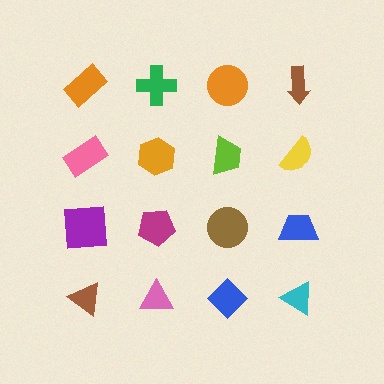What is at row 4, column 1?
A brown triangle.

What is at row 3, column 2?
A magenta pentagon.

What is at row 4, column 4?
A cyan triangle.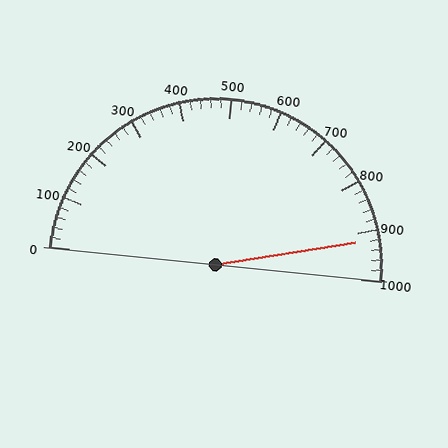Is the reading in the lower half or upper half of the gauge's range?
The reading is in the upper half of the range (0 to 1000).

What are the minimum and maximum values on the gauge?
The gauge ranges from 0 to 1000.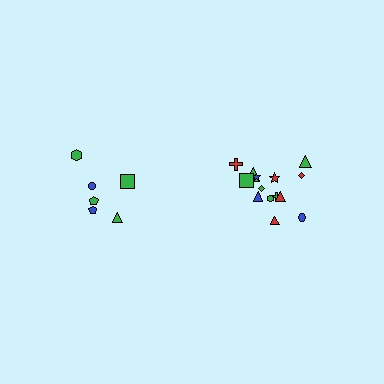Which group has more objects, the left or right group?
The right group.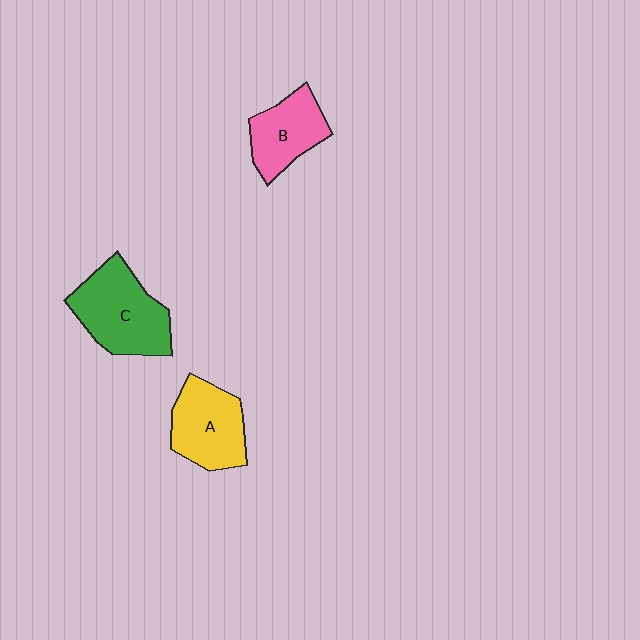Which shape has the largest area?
Shape C (green).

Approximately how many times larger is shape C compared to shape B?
Approximately 1.4 times.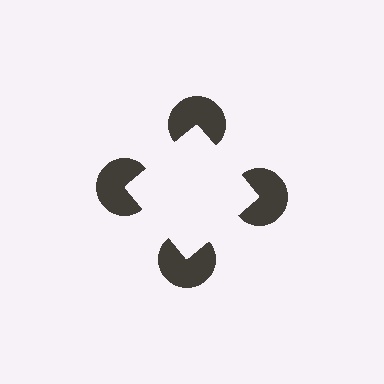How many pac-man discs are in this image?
There are 4 — one at each vertex of the illusory square.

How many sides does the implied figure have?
4 sides.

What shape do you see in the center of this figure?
An illusory square — its edges are inferred from the aligned wedge cuts in the pac-man discs, not physically drawn.